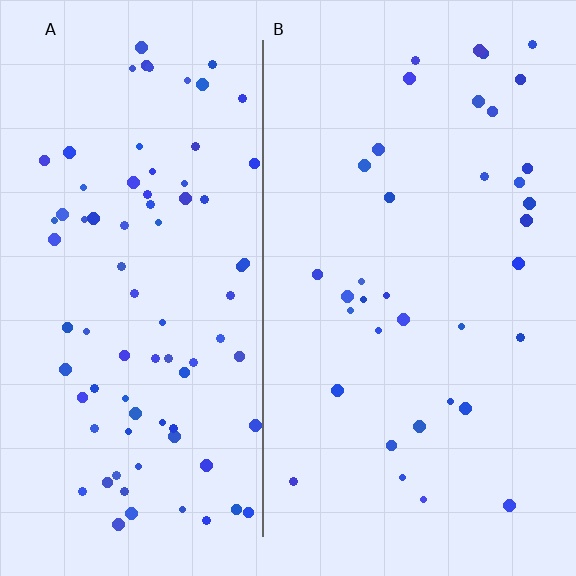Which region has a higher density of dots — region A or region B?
A (the left).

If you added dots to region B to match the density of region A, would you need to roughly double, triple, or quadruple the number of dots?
Approximately double.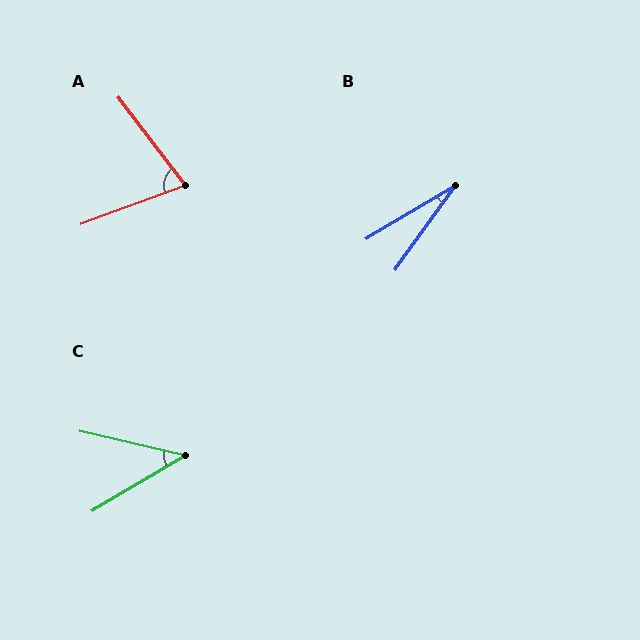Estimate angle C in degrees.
Approximately 44 degrees.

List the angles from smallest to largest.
B (23°), C (44°), A (73°).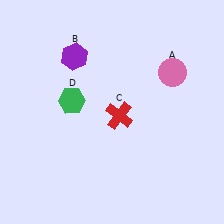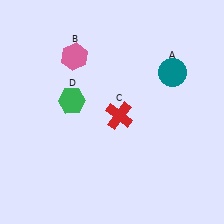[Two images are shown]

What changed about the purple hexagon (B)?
In Image 1, B is purple. In Image 2, it changed to pink.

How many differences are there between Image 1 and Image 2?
There are 2 differences between the two images.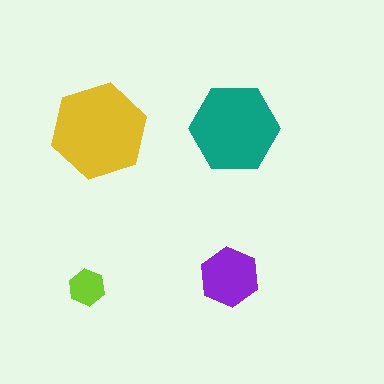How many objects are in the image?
There are 4 objects in the image.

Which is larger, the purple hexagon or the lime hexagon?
The purple one.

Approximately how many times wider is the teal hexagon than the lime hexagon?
About 2.5 times wider.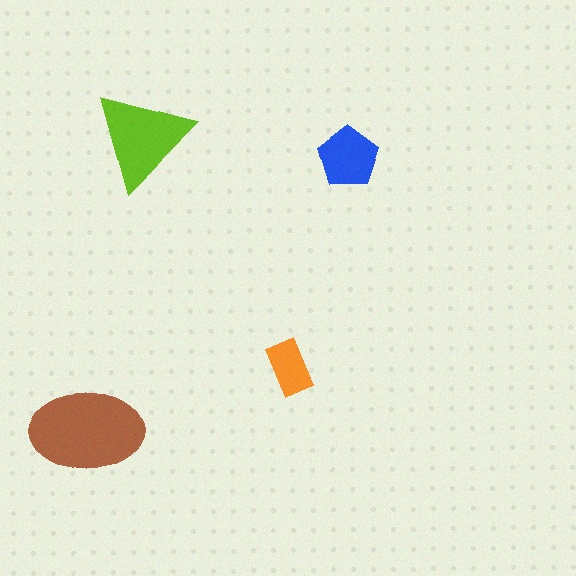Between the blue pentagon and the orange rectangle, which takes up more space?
The blue pentagon.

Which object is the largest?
The brown ellipse.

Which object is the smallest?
The orange rectangle.